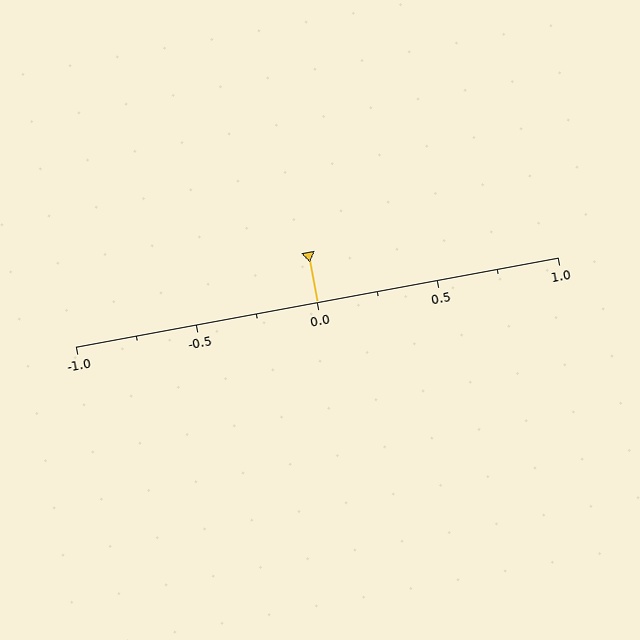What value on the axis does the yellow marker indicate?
The marker indicates approximately 0.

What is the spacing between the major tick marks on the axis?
The major ticks are spaced 0.5 apart.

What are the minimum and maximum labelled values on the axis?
The axis runs from -1.0 to 1.0.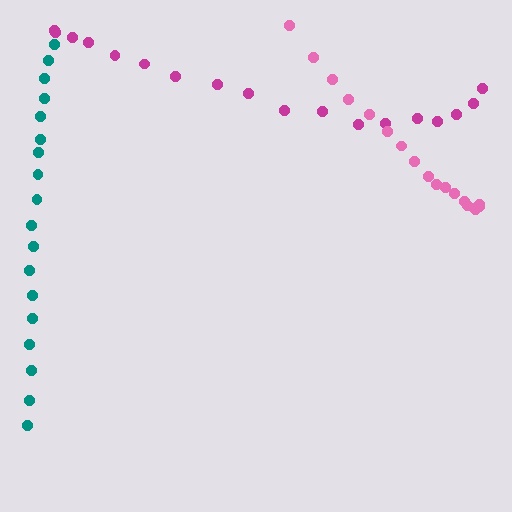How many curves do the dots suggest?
There are 3 distinct paths.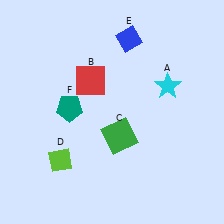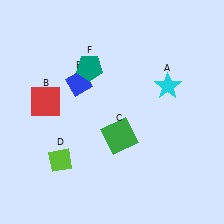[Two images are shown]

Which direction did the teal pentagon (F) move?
The teal pentagon (F) moved up.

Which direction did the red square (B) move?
The red square (B) moved left.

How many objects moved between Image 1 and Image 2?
3 objects moved between the two images.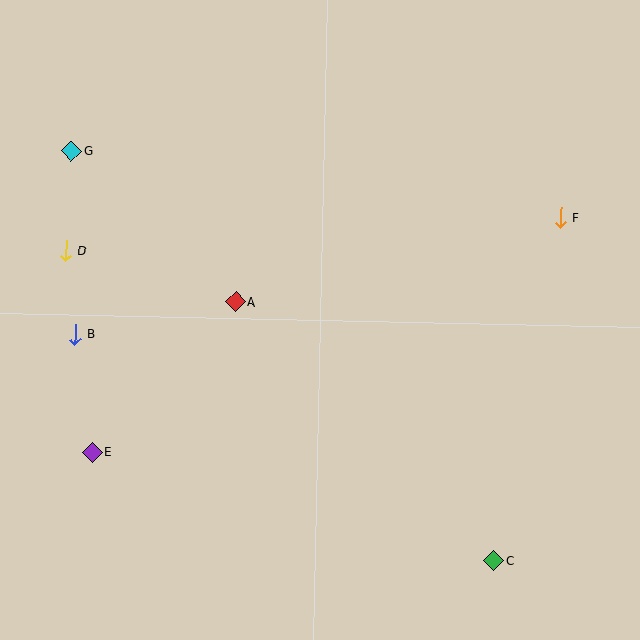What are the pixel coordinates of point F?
Point F is at (561, 218).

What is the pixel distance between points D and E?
The distance between D and E is 204 pixels.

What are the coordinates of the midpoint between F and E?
The midpoint between F and E is at (326, 335).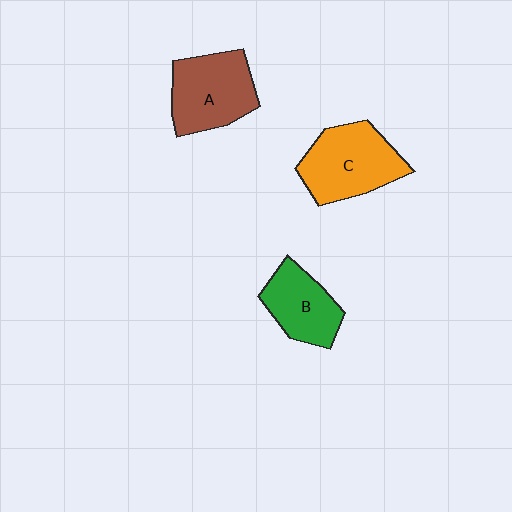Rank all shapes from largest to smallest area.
From largest to smallest: C (orange), A (brown), B (green).